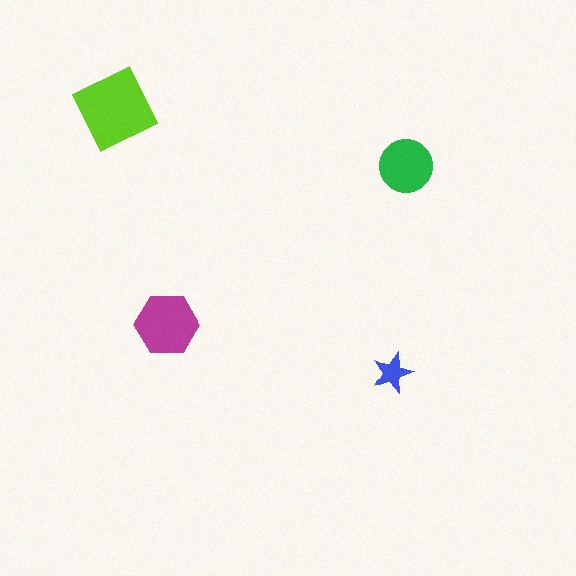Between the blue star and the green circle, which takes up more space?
The green circle.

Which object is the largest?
The lime diamond.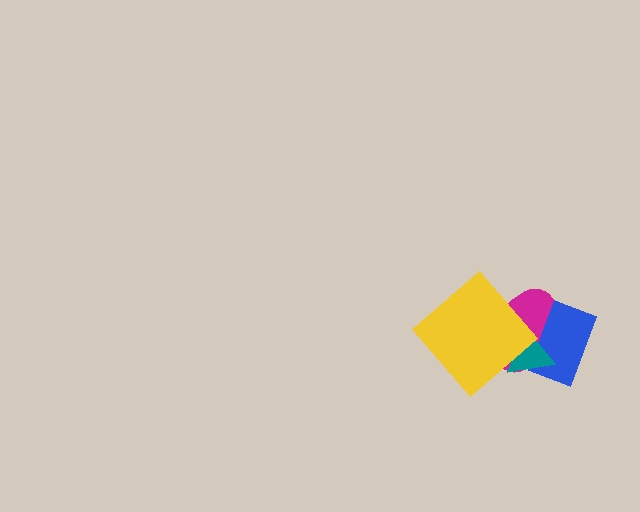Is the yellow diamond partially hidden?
No, no other shape covers it.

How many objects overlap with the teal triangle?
3 objects overlap with the teal triangle.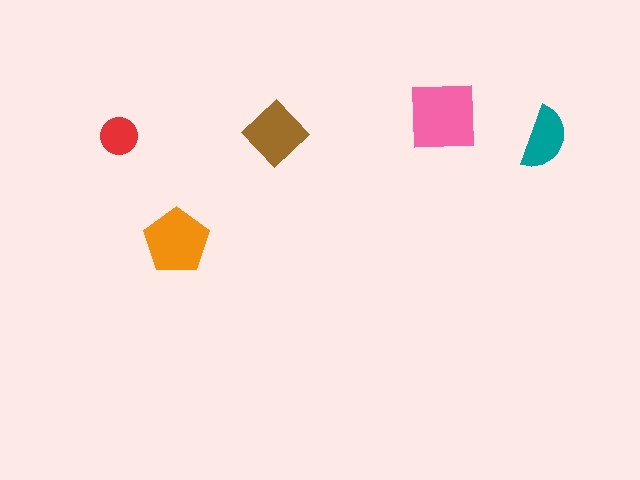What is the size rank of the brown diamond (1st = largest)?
3rd.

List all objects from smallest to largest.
The red circle, the teal semicircle, the brown diamond, the orange pentagon, the pink square.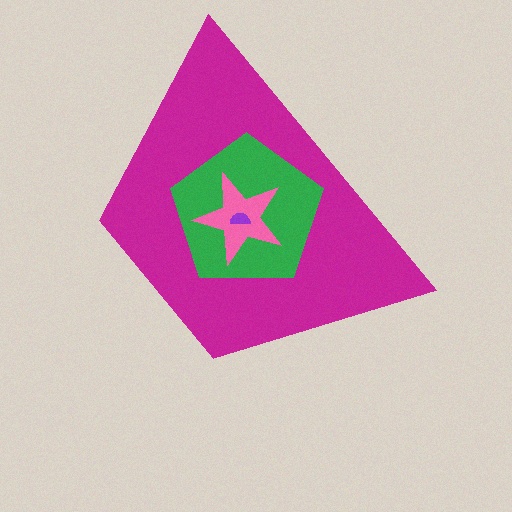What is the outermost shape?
The magenta trapezoid.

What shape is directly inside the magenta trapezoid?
The green pentagon.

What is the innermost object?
The purple semicircle.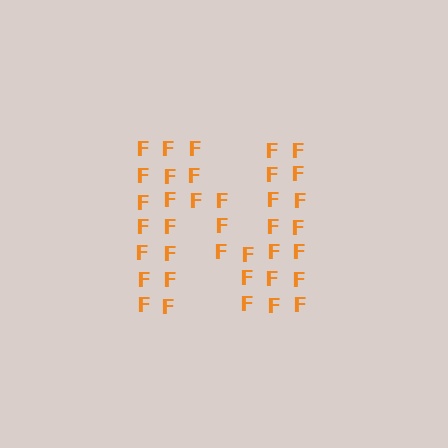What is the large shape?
The large shape is the letter N.